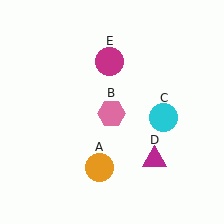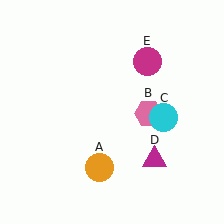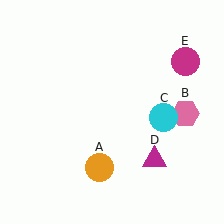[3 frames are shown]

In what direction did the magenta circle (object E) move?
The magenta circle (object E) moved right.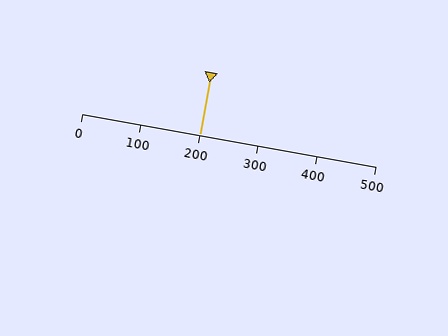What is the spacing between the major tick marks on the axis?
The major ticks are spaced 100 apart.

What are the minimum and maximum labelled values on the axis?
The axis runs from 0 to 500.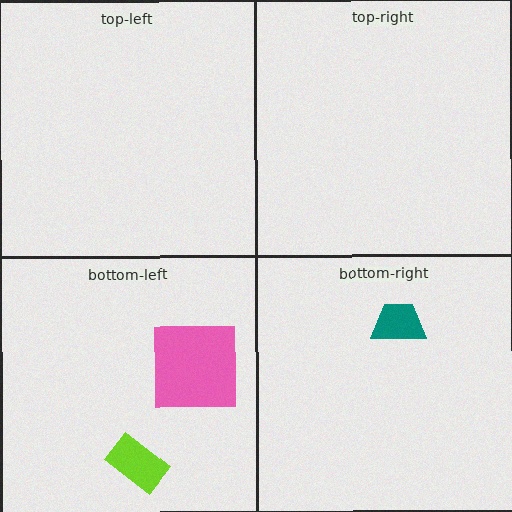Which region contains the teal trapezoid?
The bottom-right region.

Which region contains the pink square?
The bottom-left region.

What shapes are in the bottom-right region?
The teal trapezoid.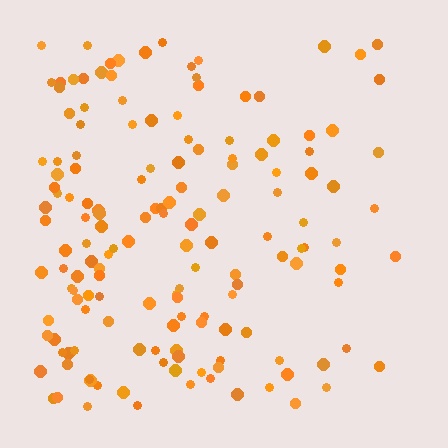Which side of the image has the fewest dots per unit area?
The right.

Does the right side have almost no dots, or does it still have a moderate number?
Still a moderate number, just noticeably fewer than the left.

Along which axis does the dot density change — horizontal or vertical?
Horizontal.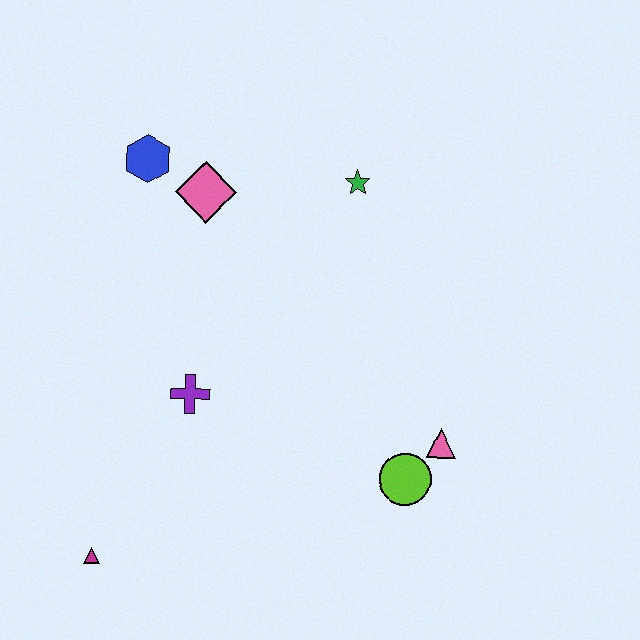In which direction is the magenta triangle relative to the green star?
The magenta triangle is below the green star.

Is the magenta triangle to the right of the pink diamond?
No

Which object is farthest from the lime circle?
The blue hexagon is farthest from the lime circle.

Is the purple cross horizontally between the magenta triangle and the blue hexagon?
No